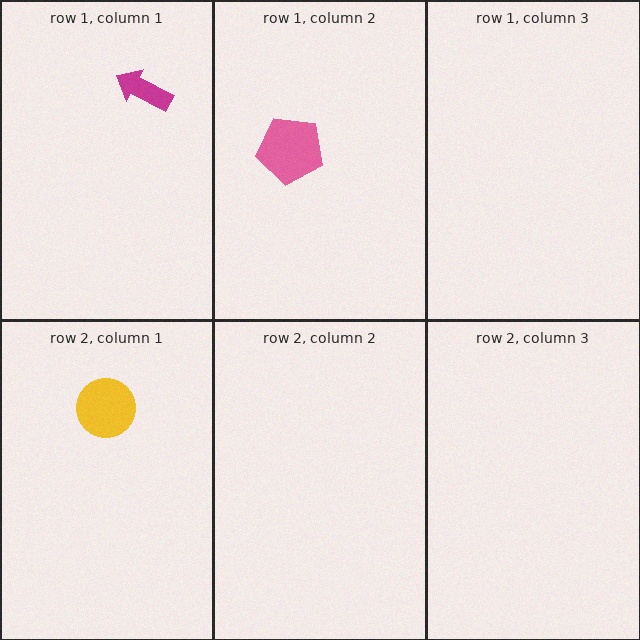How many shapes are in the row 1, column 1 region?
1.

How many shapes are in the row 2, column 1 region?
1.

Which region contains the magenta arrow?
The row 1, column 1 region.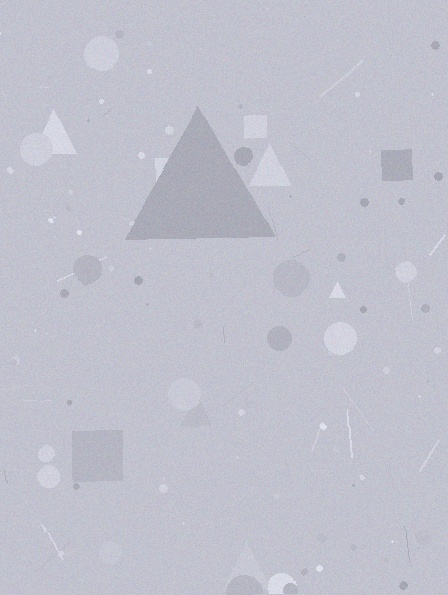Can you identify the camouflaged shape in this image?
The camouflaged shape is a triangle.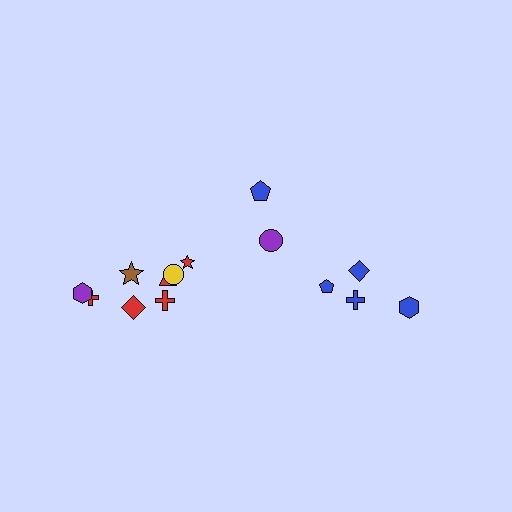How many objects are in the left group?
There are 8 objects.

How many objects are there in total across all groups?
There are 14 objects.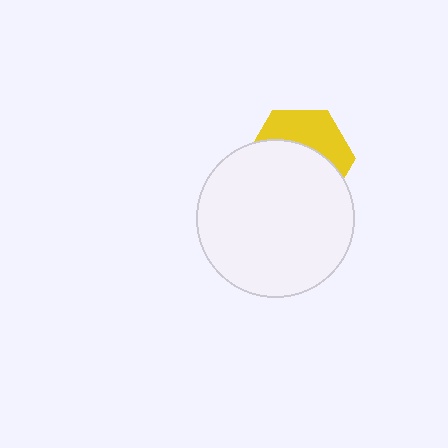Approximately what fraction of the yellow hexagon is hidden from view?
Roughly 61% of the yellow hexagon is hidden behind the white circle.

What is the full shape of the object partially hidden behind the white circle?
The partially hidden object is a yellow hexagon.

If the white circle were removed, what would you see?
You would see the complete yellow hexagon.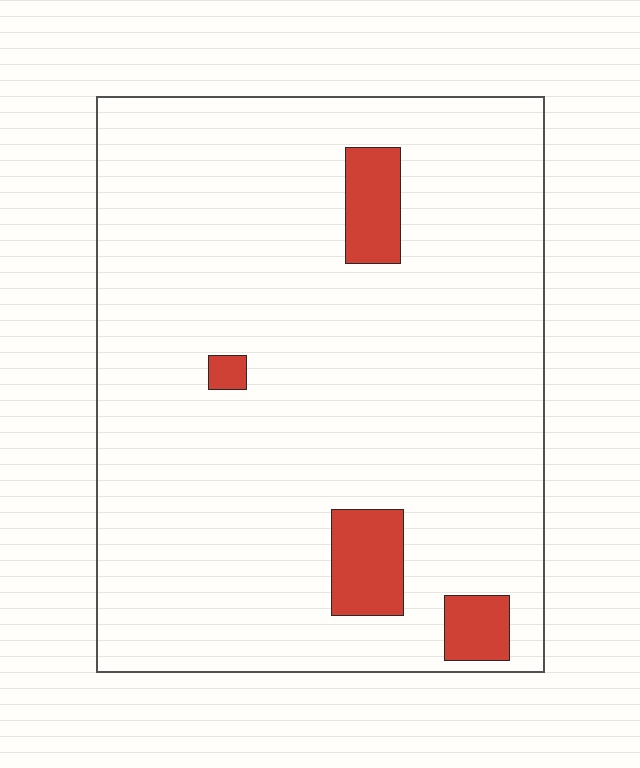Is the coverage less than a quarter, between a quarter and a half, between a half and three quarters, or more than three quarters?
Less than a quarter.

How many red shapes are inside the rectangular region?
4.